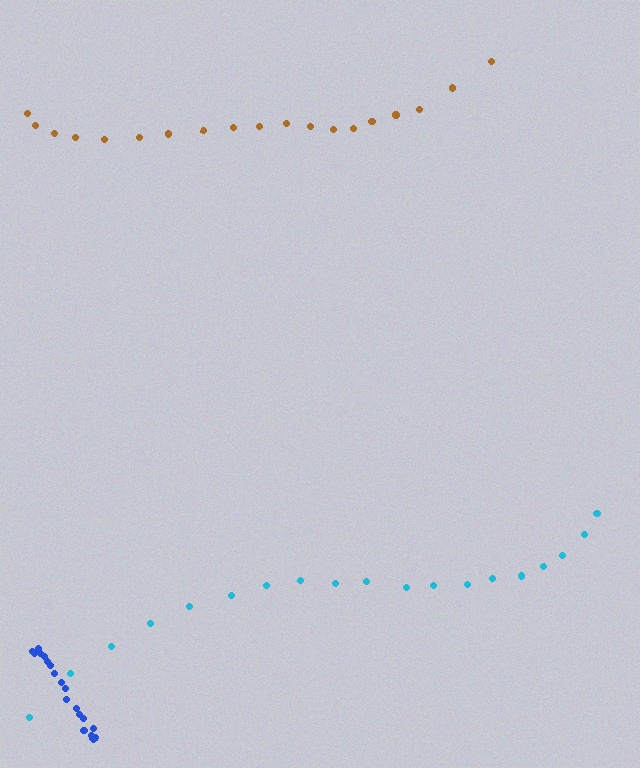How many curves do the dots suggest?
There are 3 distinct paths.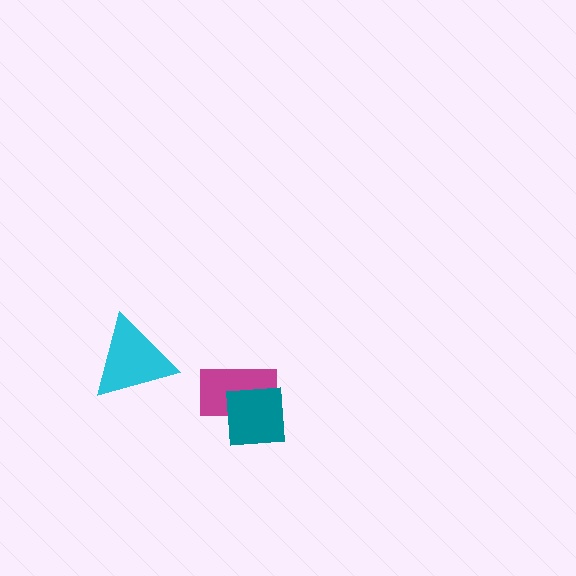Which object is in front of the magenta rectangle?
The teal square is in front of the magenta rectangle.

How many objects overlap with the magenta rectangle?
1 object overlaps with the magenta rectangle.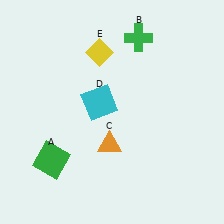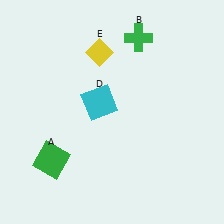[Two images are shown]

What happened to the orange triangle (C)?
The orange triangle (C) was removed in Image 2. It was in the bottom-left area of Image 1.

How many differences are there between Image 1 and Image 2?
There is 1 difference between the two images.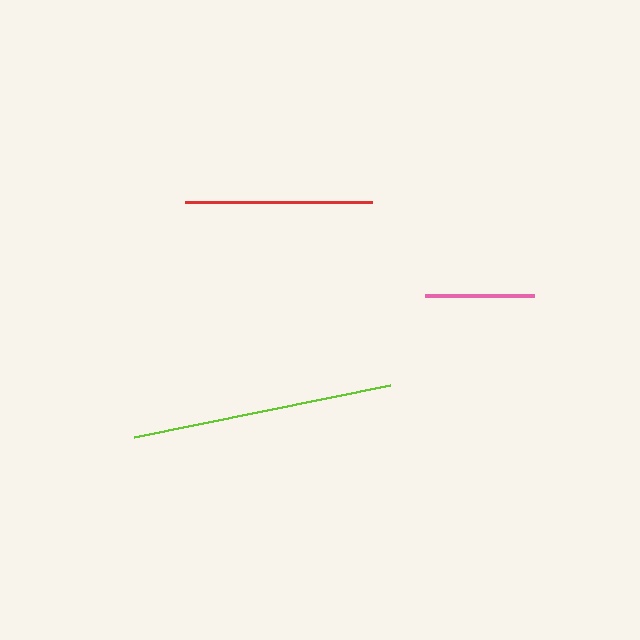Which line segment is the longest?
The lime line is the longest at approximately 261 pixels.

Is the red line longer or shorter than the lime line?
The lime line is longer than the red line.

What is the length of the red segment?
The red segment is approximately 186 pixels long.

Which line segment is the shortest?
The pink line is the shortest at approximately 109 pixels.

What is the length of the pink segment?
The pink segment is approximately 109 pixels long.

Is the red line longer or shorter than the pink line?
The red line is longer than the pink line.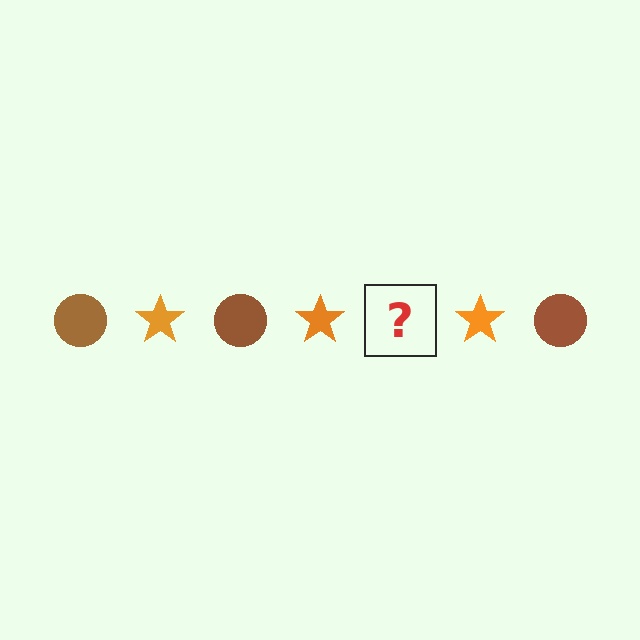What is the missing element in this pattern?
The missing element is a brown circle.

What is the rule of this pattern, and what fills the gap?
The rule is that the pattern alternates between brown circle and orange star. The gap should be filled with a brown circle.